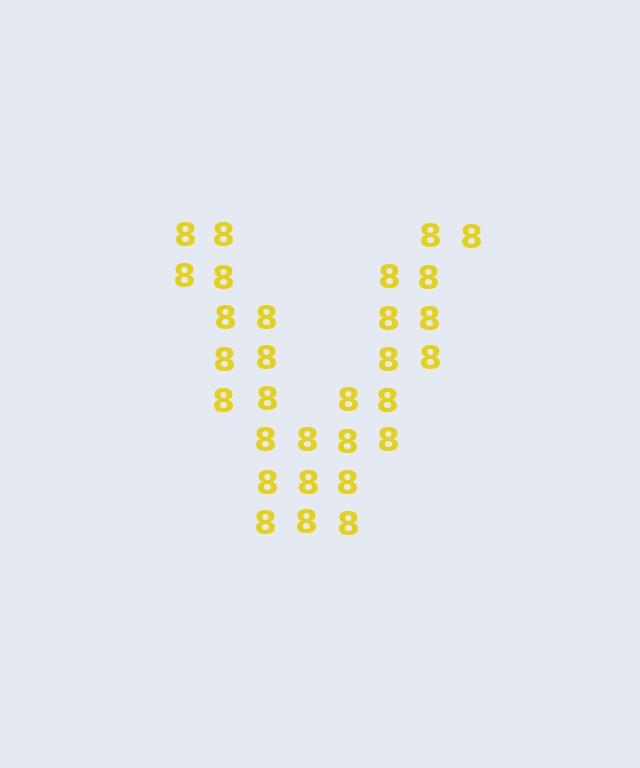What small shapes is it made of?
It is made of small digit 8's.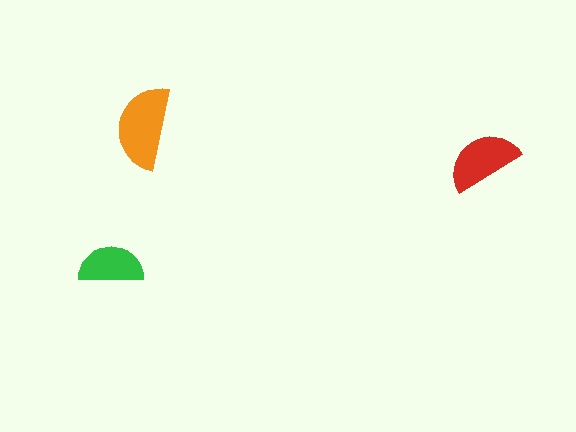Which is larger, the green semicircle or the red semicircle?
The red one.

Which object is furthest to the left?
The green semicircle is leftmost.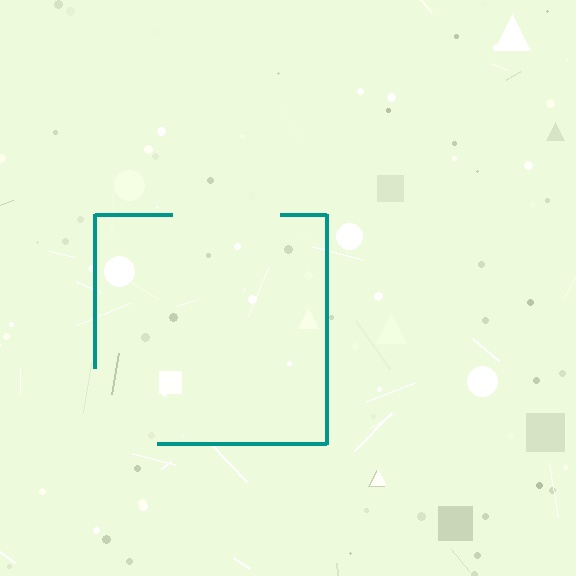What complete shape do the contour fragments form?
The contour fragments form a square.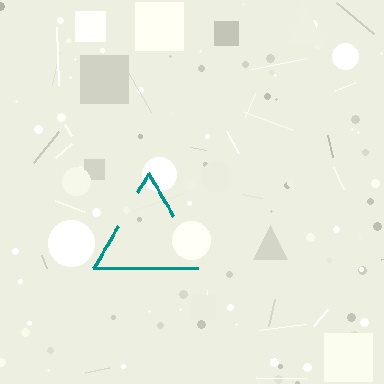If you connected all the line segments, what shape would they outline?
They would outline a triangle.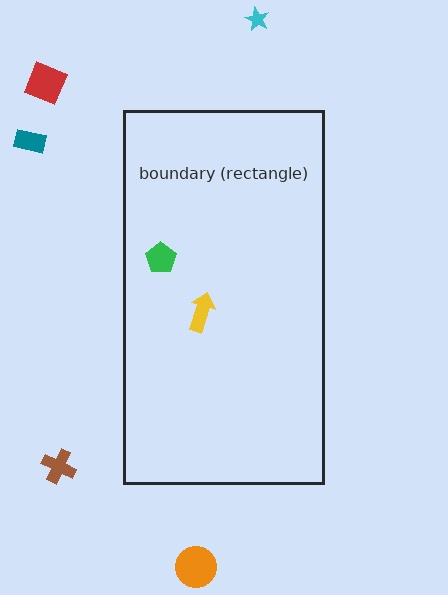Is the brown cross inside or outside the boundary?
Outside.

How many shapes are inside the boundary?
2 inside, 5 outside.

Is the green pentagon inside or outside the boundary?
Inside.